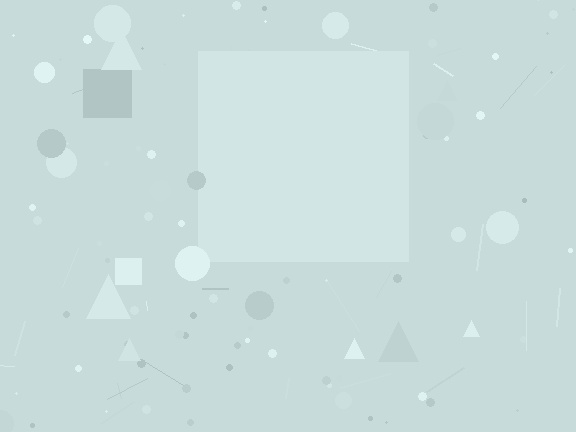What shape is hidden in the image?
A square is hidden in the image.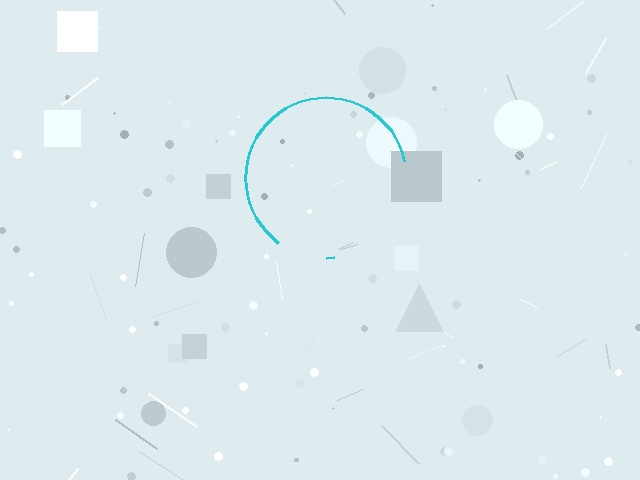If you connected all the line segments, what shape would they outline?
They would outline a circle.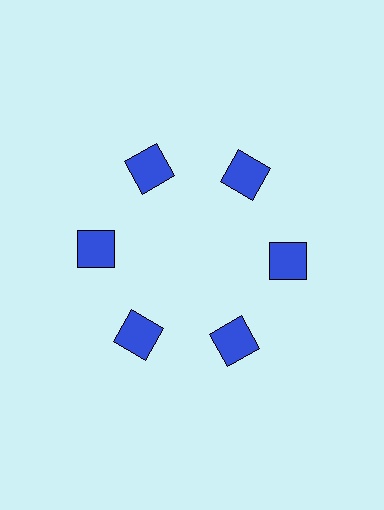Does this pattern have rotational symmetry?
Yes, this pattern has 6-fold rotational symmetry. It looks the same after rotating 60 degrees around the center.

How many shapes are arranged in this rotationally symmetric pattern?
There are 6 shapes, arranged in 6 groups of 1.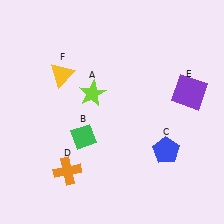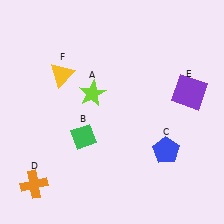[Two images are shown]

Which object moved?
The orange cross (D) moved left.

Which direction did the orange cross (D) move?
The orange cross (D) moved left.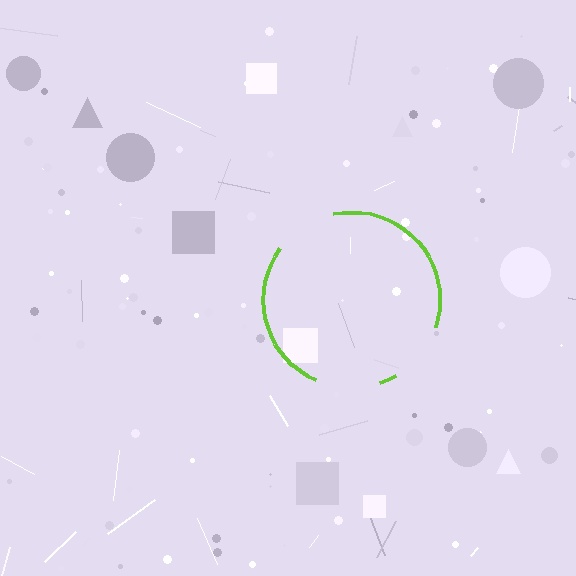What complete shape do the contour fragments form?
The contour fragments form a circle.